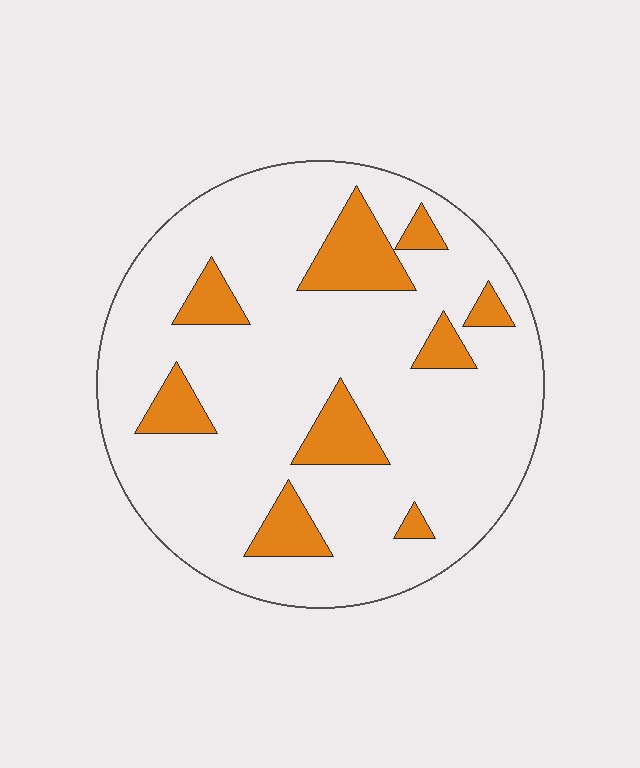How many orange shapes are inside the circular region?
9.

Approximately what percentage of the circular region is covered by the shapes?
Approximately 15%.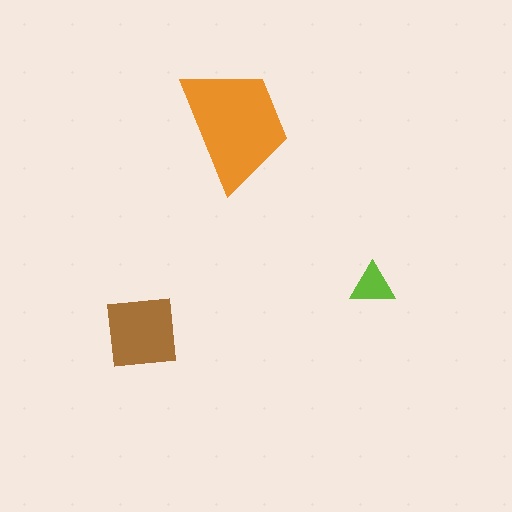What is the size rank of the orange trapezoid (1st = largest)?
1st.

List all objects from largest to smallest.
The orange trapezoid, the brown square, the lime triangle.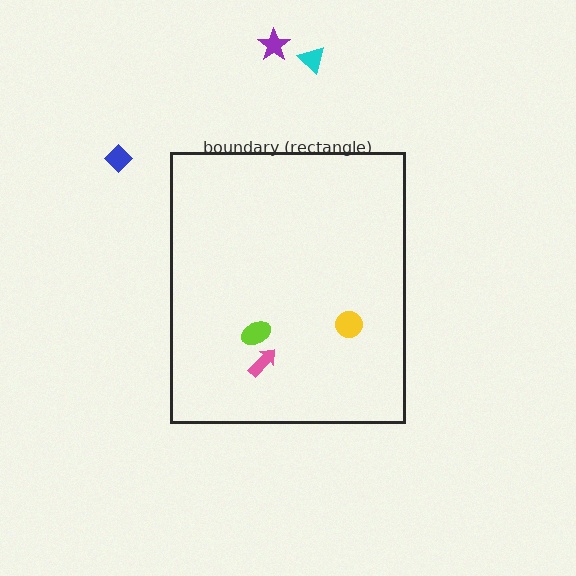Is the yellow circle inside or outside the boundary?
Inside.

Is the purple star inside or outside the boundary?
Outside.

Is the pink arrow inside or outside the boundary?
Inside.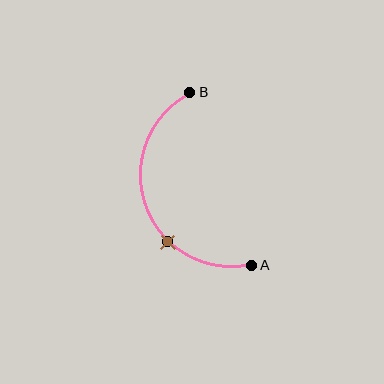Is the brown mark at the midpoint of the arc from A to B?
No. The brown mark lies on the arc but is closer to endpoint A. The arc midpoint would be at the point on the curve equidistant along the arc from both A and B.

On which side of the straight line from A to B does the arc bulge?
The arc bulges to the left of the straight line connecting A and B.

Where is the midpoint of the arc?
The arc midpoint is the point on the curve farthest from the straight line joining A and B. It sits to the left of that line.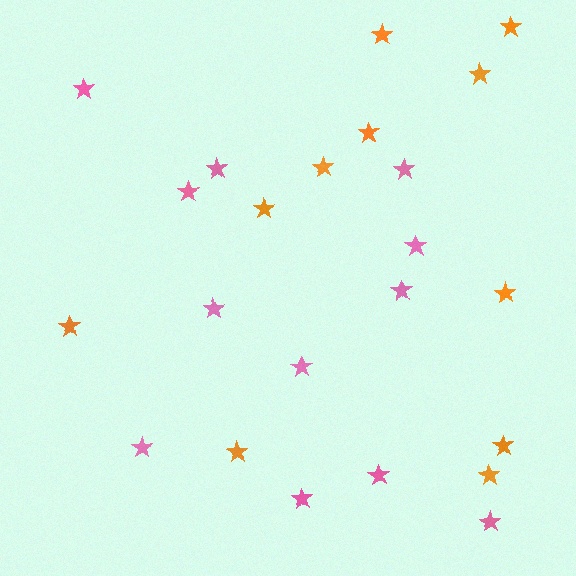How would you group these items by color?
There are 2 groups: one group of orange stars (11) and one group of pink stars (12).